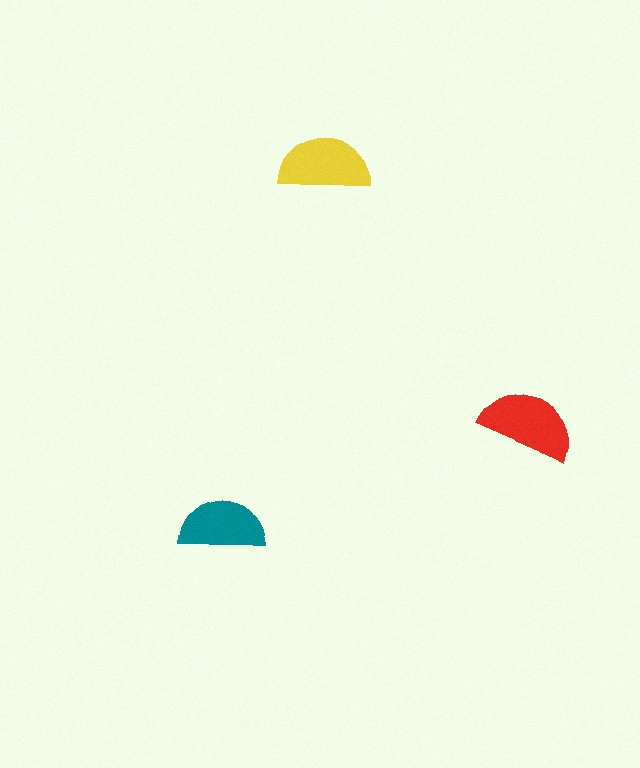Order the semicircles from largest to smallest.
the red one, the yellow one, the teal one.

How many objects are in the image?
There are 3 objects in the image.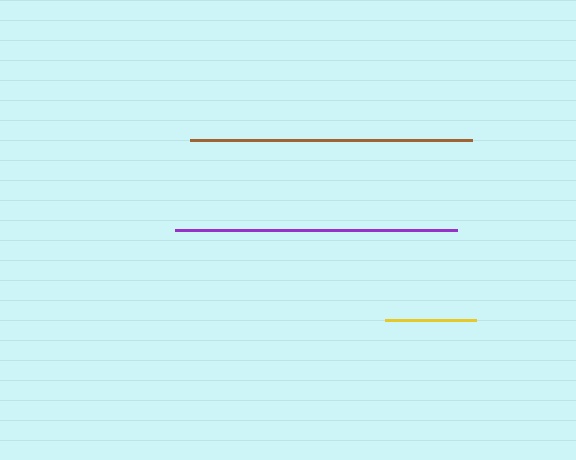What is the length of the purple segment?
The purple segment is approximately 282 pixels long.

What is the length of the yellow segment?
The yellow segment is approximately 91 pixels long.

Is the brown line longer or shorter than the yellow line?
The brown line is longer than the yellow line.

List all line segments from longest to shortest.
From longest to shortest: purple, brown, yellow.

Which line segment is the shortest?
The yellow line is the shortest at approximately 91 pixels.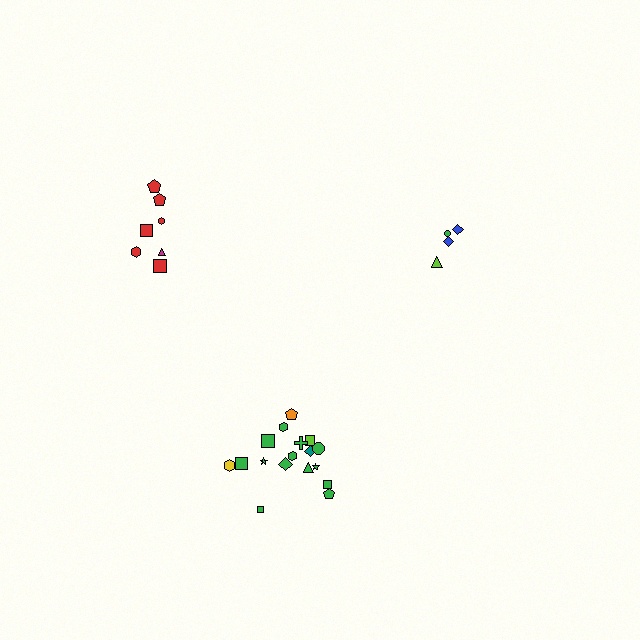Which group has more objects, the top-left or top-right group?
The top-left group.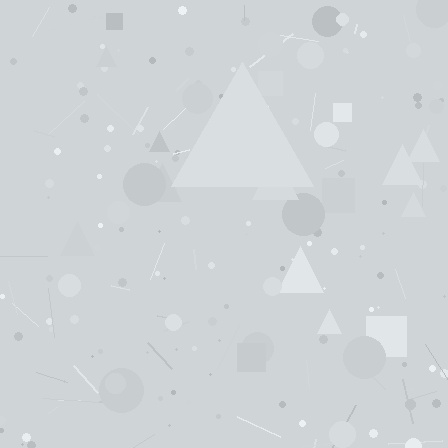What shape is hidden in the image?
A triangle is hidden in the image.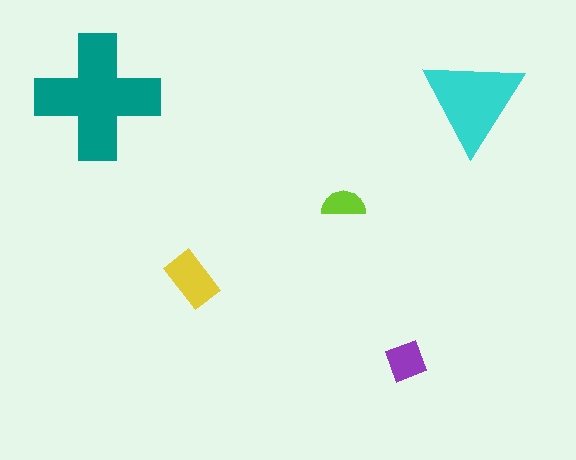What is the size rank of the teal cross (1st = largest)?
1st.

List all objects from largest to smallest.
The teal cross, the cyan triangle, the yellow rectangle, the purple diamond, the lime semicircle.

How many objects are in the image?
There are 5 objects in the image.